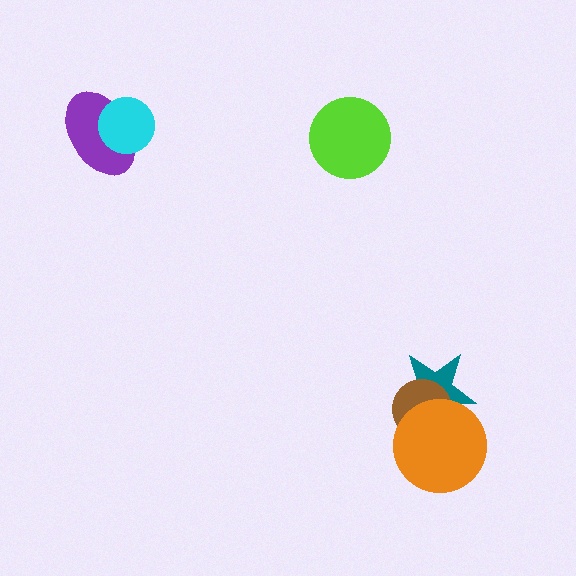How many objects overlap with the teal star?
2 objects overlap with the teal star.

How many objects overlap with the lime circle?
0 objects overlap with the lime circle.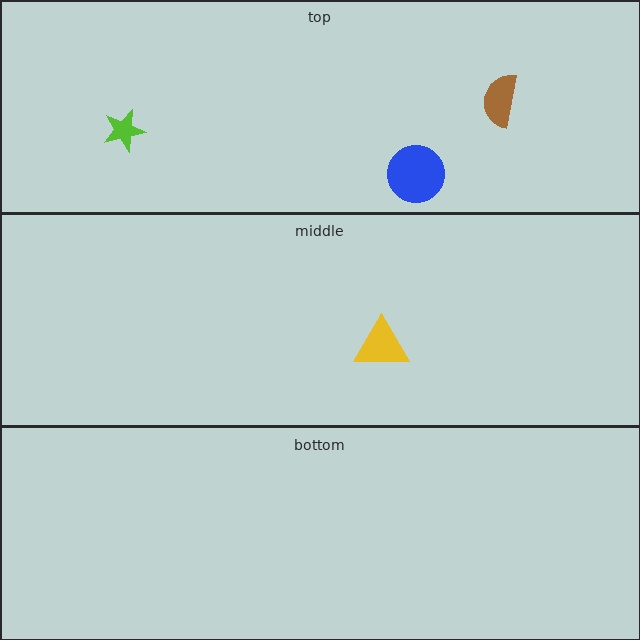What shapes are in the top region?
The lime star, the brown semicircle, the blue circle.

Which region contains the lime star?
The top region.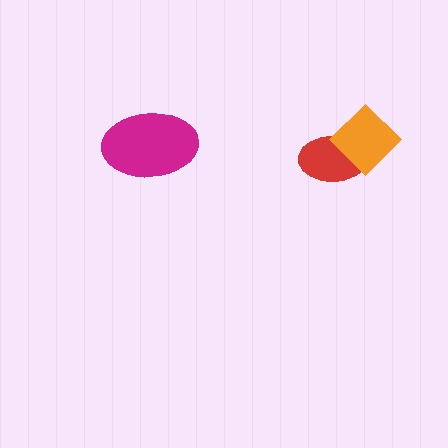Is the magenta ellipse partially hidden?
No, no other shape covers it.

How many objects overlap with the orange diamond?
1 object overlaps with the orange diamond.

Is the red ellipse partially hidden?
Yes, it is partially covered by another shape.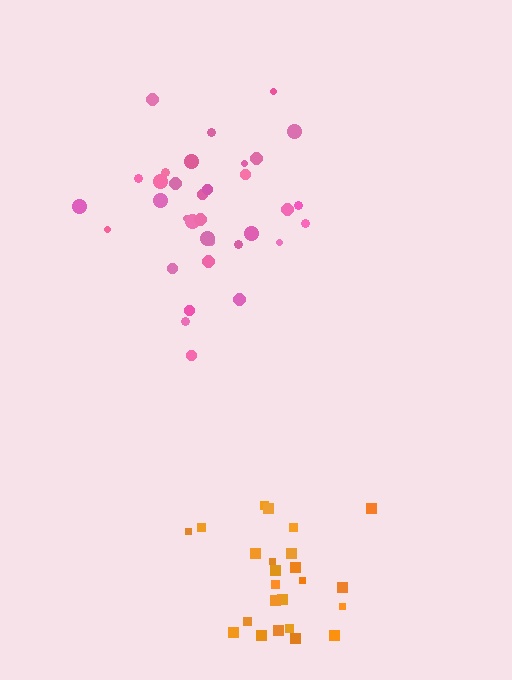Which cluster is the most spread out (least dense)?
Pink.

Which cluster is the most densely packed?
Orange.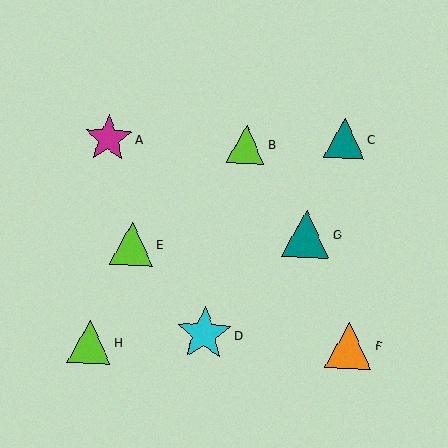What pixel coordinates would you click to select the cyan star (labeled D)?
Click at (204, 334) to select the cyan star D.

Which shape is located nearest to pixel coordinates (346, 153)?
The teal triangle (labeled C) at (344, 138) is nearest to that location.